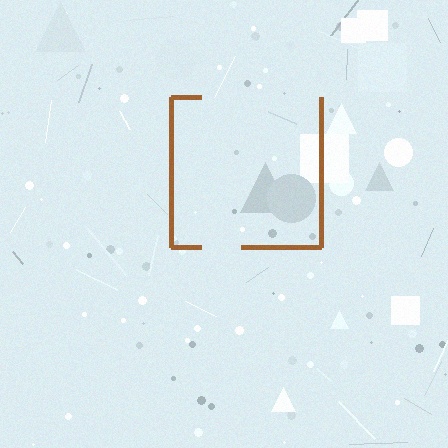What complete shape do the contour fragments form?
The contour fragments form a square.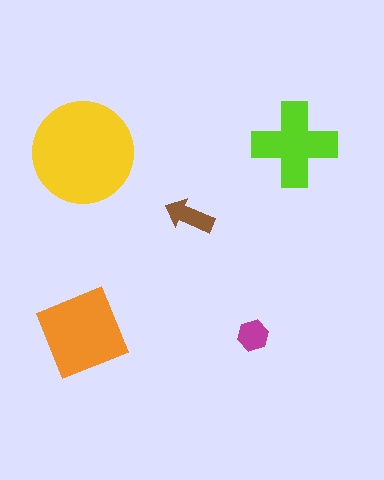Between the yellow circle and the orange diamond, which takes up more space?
The yellow circle.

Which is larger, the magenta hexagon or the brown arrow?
The brown arrow.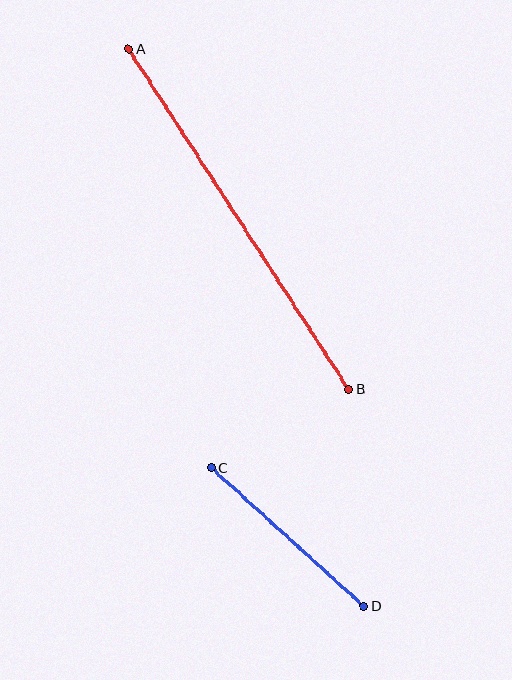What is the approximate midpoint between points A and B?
The midpoint is at approximately (239, 219) pixels.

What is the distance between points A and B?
The distance is approximately 405 pixels.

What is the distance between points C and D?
The distance is approximately 207 pixels.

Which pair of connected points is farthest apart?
Points A and B are farthest apart.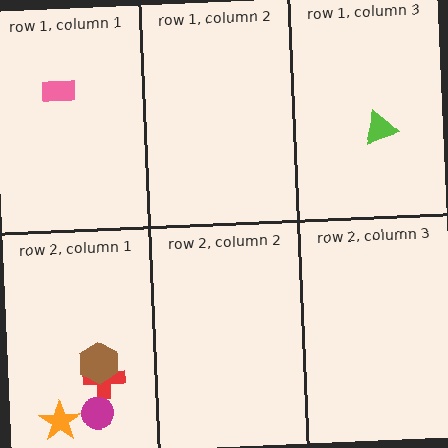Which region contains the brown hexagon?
The row 2, column 1 region.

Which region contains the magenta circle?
The row 2, column 1 region.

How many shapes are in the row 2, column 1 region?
4.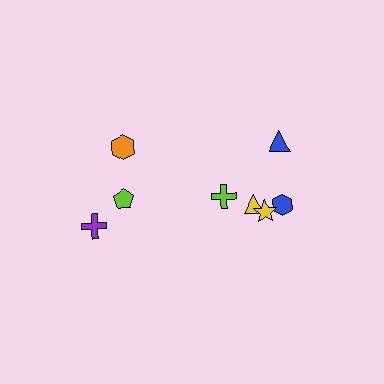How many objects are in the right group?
There are 5 objects.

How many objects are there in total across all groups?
There are 8 objects.